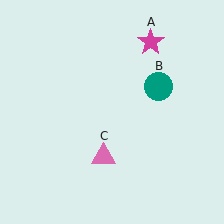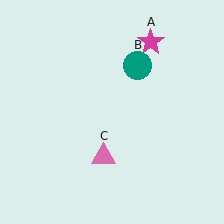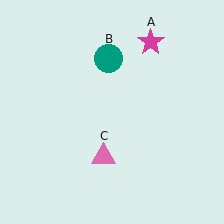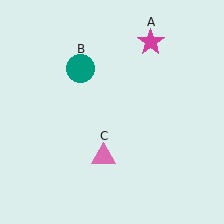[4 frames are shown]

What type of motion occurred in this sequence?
The teal circle (object B) rotated counterclockwise around the center of the scene.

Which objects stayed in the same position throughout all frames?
Magenta star (object A) and pink triangle (object C) remained stationary.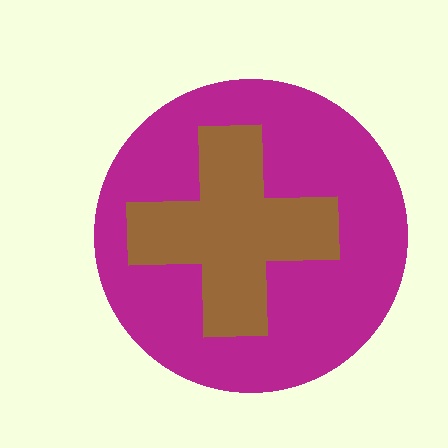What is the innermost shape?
The brown cross.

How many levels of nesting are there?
2.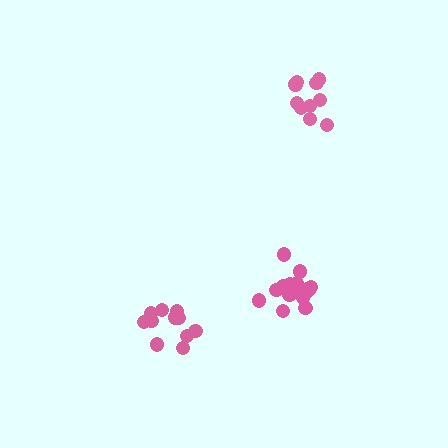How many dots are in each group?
Group 1: 11 dots, Group 2: 10 dots, Group 3: 16 dots (37 total).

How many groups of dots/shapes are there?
There are 3 groups.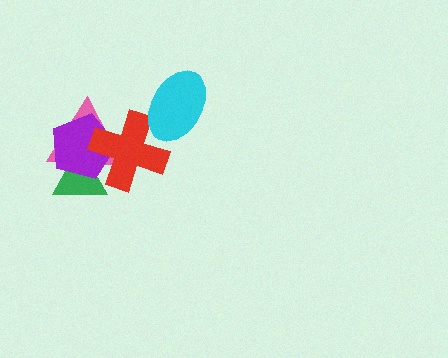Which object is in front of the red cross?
The cyan ellipse is in front of the red cross.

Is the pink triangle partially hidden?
Yes, it is partially covered by another shape.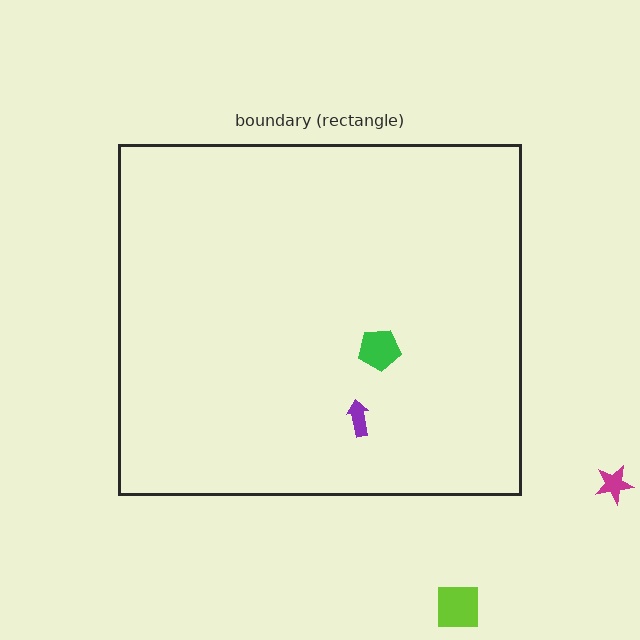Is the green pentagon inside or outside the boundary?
Inside.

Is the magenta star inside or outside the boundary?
Outside.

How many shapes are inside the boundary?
2 inside, 2 outside.